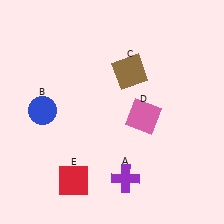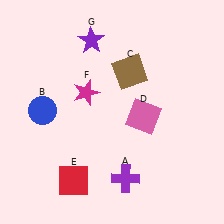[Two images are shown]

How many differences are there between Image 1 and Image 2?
There are 2 differences between the two images.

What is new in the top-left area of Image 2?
A magenta star (F) was added in the top-left area of Image 2.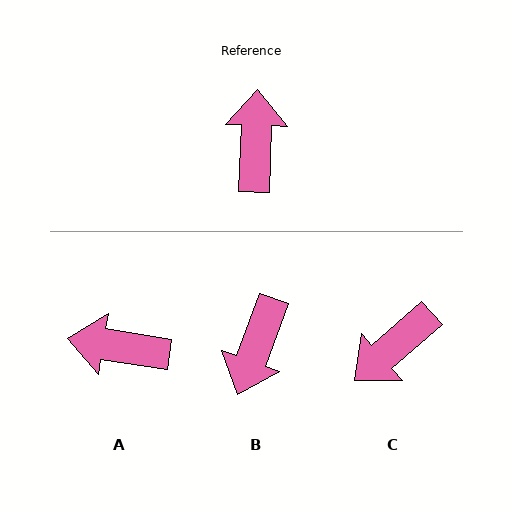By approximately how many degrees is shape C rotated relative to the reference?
Approximately 133 degrees counter-clockwise.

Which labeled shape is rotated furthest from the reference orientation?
B, about 161 degrees away.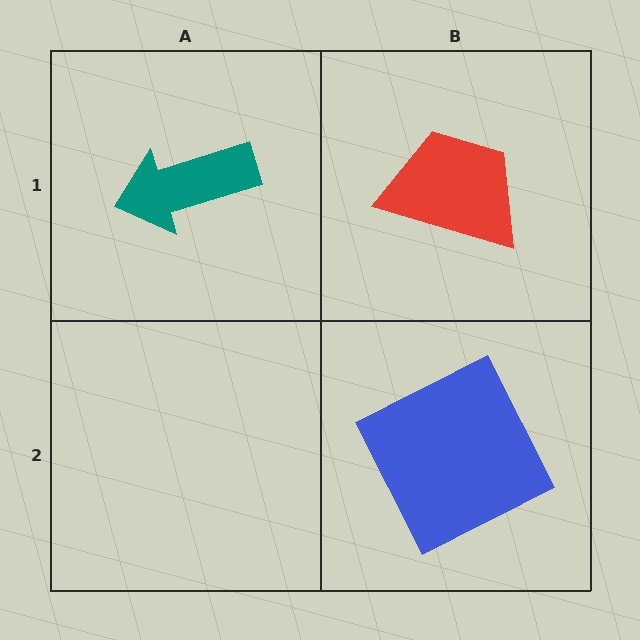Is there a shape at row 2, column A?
No, that cell is empty.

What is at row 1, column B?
A red trapezoid.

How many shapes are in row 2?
1 shape.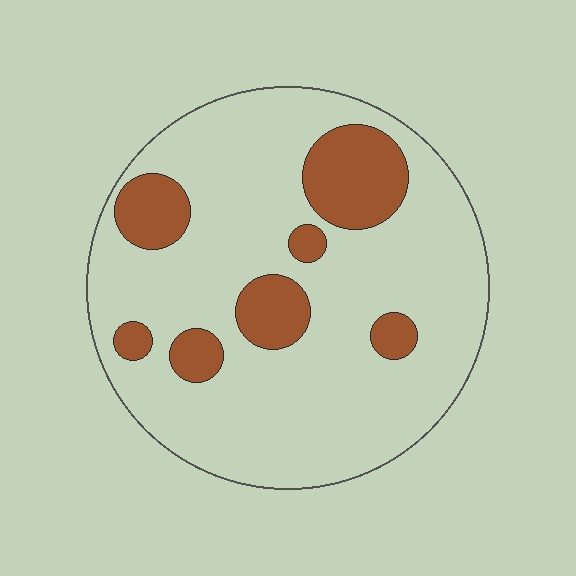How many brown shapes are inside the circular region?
7.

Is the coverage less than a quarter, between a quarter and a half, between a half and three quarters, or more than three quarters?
Less than a quarter.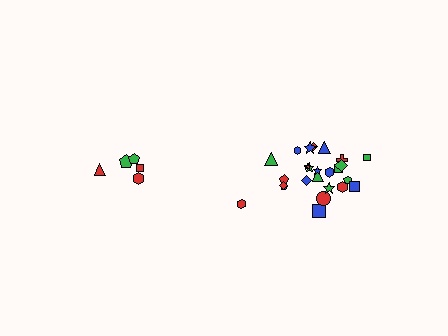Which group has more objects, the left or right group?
The right group.